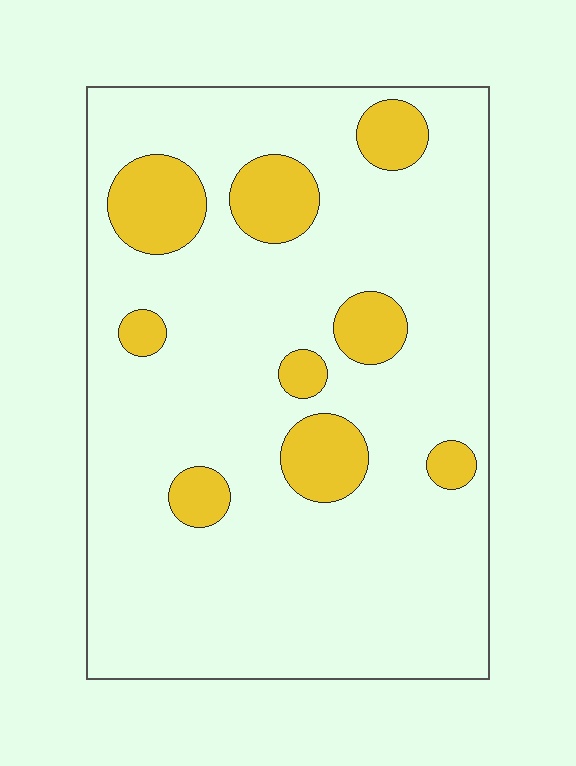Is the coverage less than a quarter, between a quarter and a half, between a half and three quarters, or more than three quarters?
Less than a quarter.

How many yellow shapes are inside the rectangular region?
9.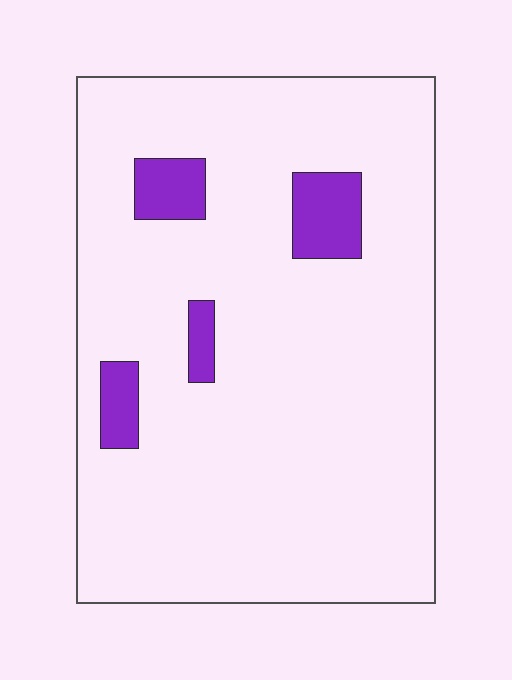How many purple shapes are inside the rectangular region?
4.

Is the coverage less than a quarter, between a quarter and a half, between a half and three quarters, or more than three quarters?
Less than a quarter.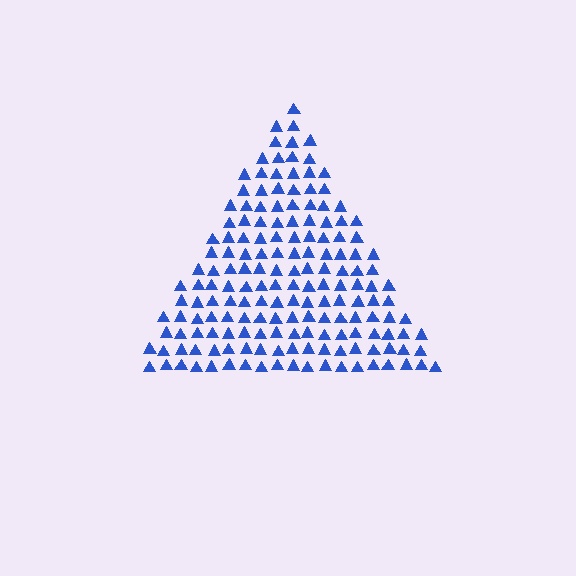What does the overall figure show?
The overall figure shows a triangle.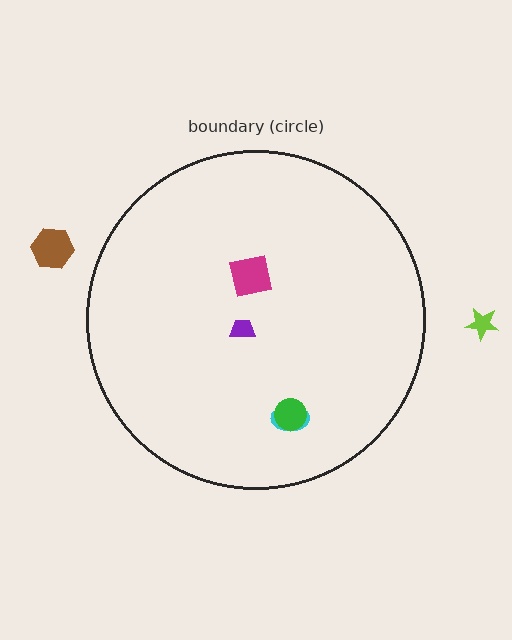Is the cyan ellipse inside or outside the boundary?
Inside.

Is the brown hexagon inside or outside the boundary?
Outside.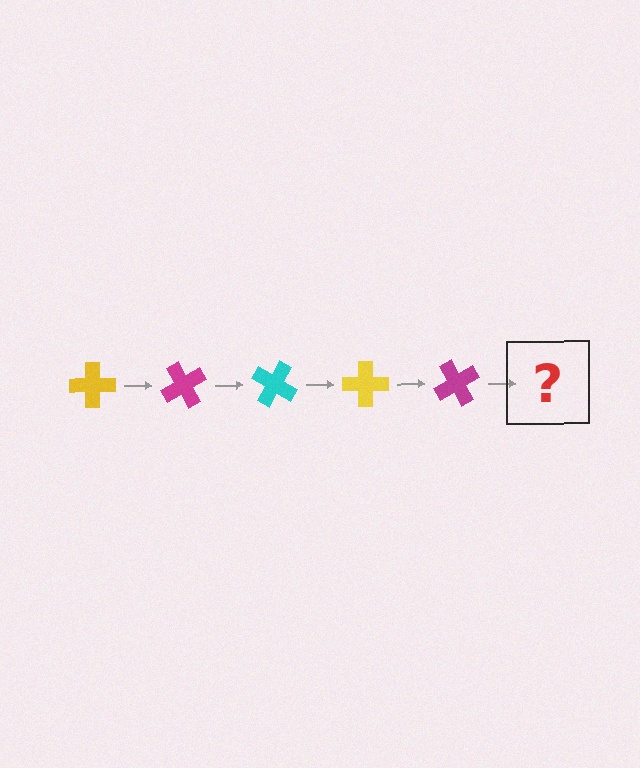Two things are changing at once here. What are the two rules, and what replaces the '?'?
The two rules are that it rotates 60 degrees each step and the color cycles through yellow, magenta, and cyan. The '?' should be a cyan cross, rotated 300 degrees from the start.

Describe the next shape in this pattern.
It should be a cyan cross, rotated 300 degrees from the start.